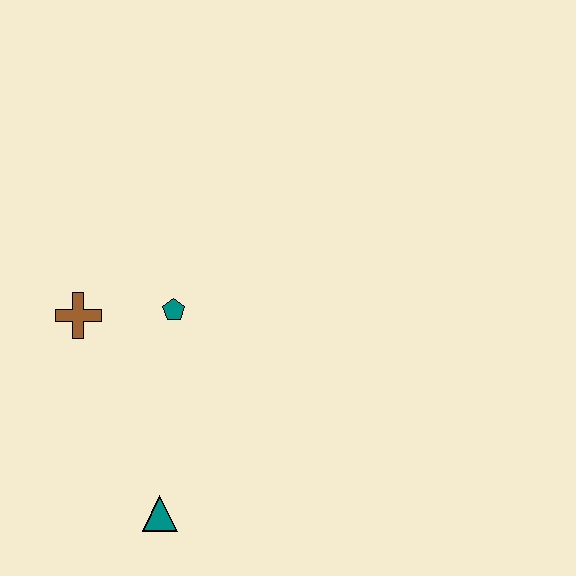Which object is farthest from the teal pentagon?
The teal triangle is farthest from the teal pentagon.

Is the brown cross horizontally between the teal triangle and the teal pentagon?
No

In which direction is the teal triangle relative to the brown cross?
The teal triangle is below the brown cross.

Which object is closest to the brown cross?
The teal pentagon is closest to the brown cross.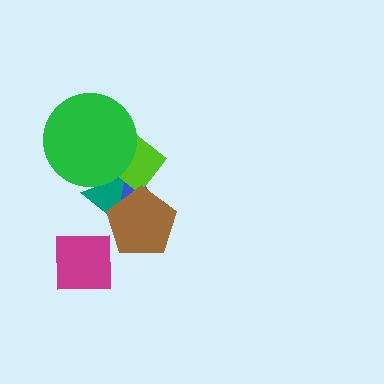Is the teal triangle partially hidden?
Yes, it is partially covered by another shape.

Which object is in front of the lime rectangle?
The green circle is in front of the lime rectangle.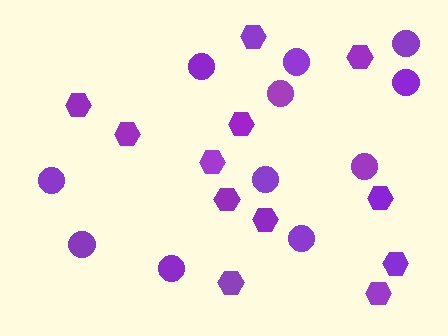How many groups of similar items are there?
There are 2 groups: one group of hexagons (12) and one group of circles (11).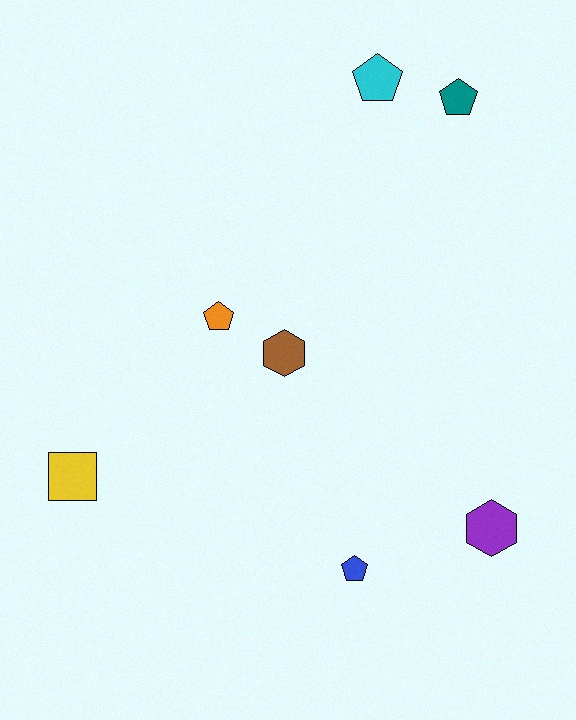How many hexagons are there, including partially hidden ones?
There are 2 hexagons.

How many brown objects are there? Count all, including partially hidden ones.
There is 1 brown object.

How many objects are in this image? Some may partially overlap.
There are 7 objects.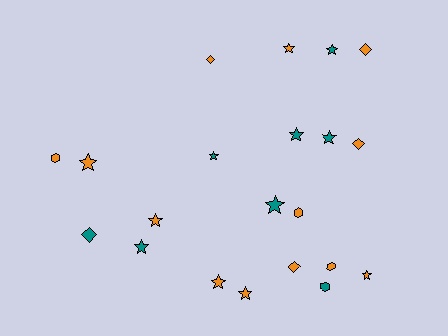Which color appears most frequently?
Orange, with 13 objects.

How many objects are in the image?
There are 21 objects.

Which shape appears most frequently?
Star, with 12 objects.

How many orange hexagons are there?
There are 3 orange hexagons.